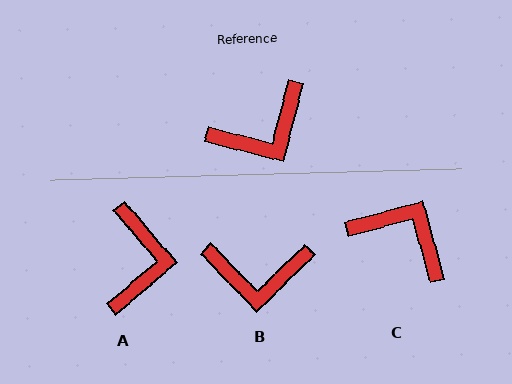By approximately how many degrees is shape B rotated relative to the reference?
Approximately 32 degrees clockwise.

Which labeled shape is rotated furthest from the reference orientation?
C, about 120 degrees away.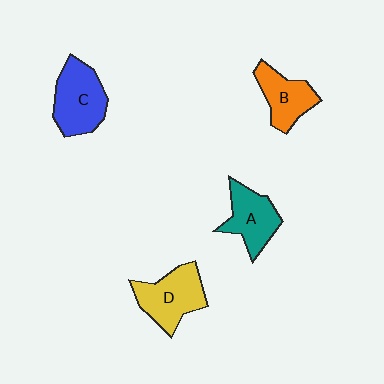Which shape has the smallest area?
Shape B (orange).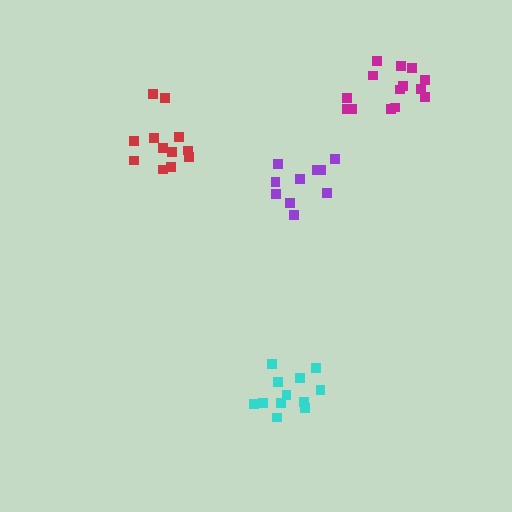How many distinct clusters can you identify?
There are 4 distinct clusters.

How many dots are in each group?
Group 1: 12 dots, Group 2: 14 dots, Group 3: 12 dots, Group 4: 10 dots (48 total).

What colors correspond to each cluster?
The clusters are colored: red, magenta, cyan, purple.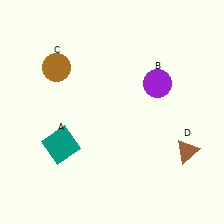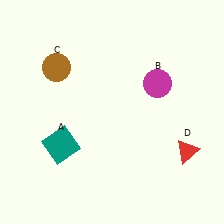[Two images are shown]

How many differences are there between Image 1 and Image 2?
There are 2 differences between the two images.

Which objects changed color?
B changed from purple to magenta. D changed from brown to red.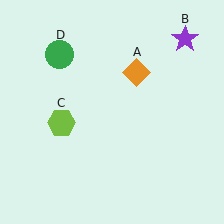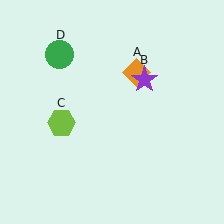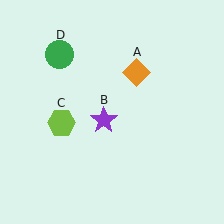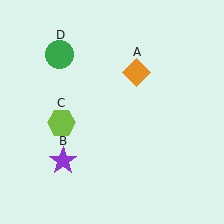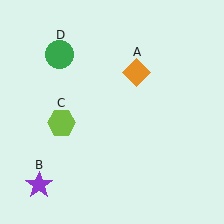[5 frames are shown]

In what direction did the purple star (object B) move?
The purple star (object B) moved down and to the left.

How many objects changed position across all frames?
1 object changed position: purple star (object B).